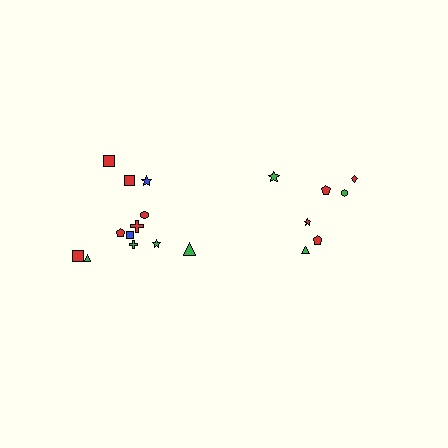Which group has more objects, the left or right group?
The left group.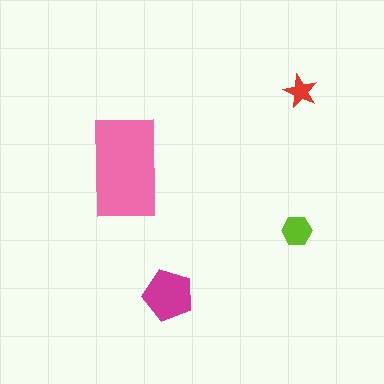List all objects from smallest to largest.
The red star, the lime hexagon, the magenta pentagon, the pink rectangle.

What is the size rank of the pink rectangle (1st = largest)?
1st.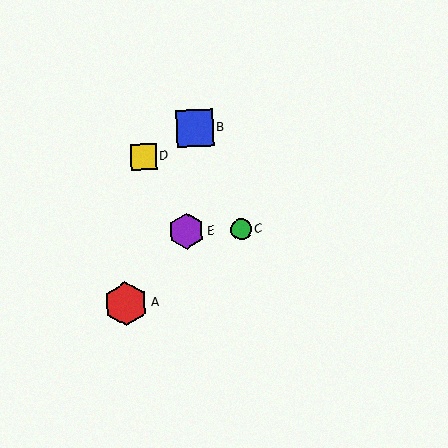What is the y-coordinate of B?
Object B is at y≈128.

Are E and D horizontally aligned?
No, E is at y≈231 and D is at y≈157.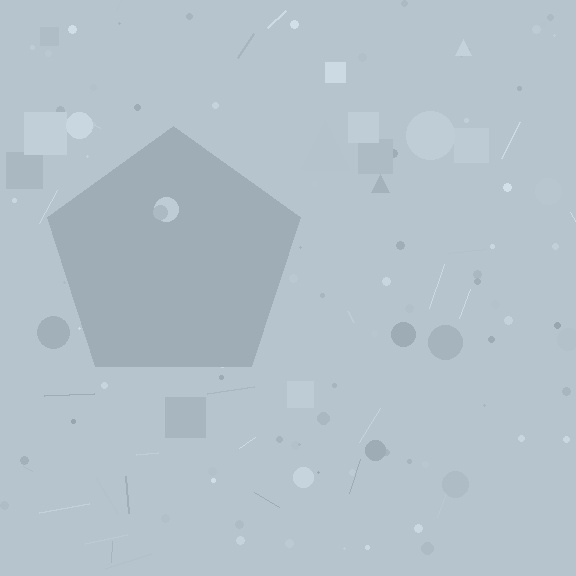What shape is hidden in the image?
A pentagon is hidden in the image.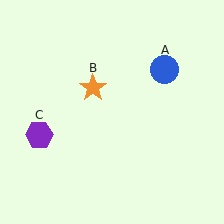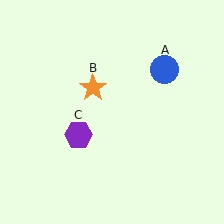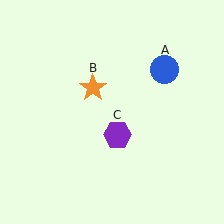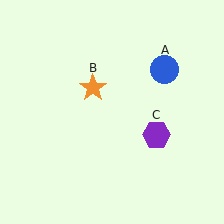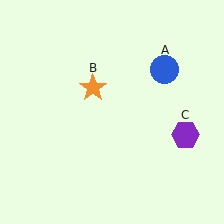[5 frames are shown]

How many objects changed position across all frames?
1 object changed position: purple hexagon (object C).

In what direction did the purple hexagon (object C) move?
The purple hexagon (object C) moved right.